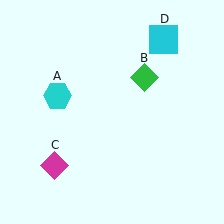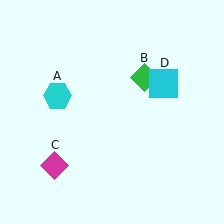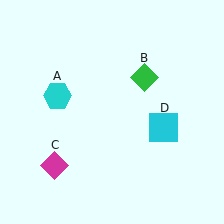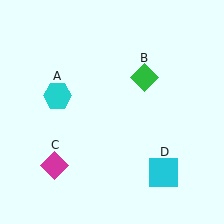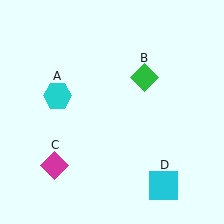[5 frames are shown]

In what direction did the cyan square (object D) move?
The cyan square (object D) moved down.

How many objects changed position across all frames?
1 object changed position: cyan square (object D).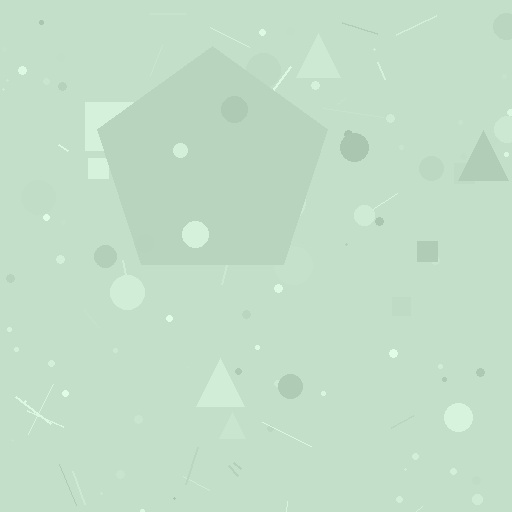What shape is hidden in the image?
A pentagon is hidden in the image.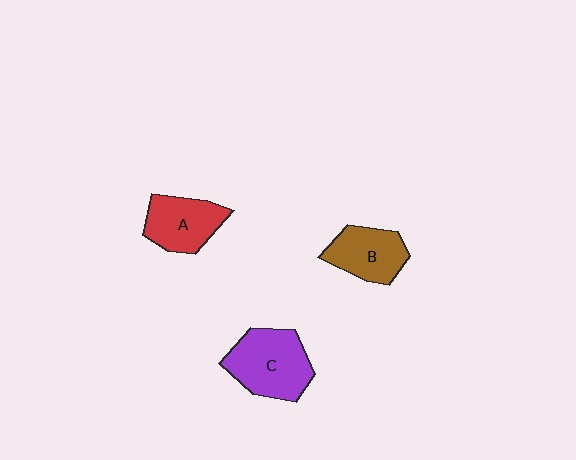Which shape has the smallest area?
Shape B (brown).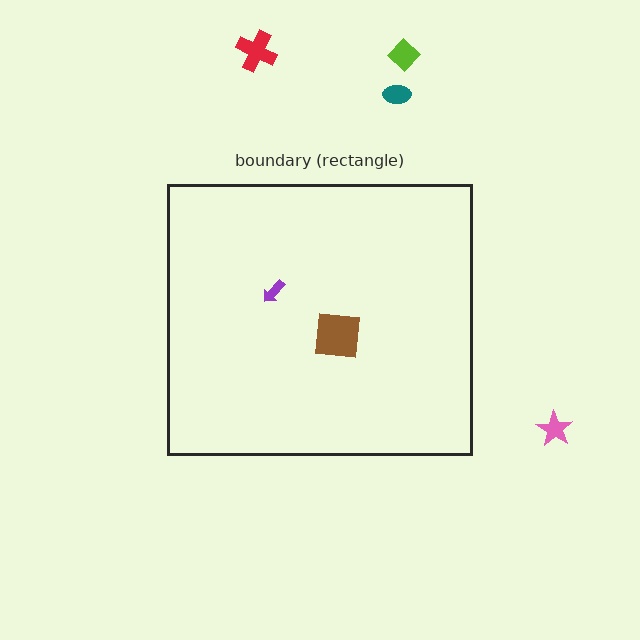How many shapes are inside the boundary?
2 inside, 4 outside.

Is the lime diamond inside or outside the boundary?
Outside.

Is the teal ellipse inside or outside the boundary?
Outside.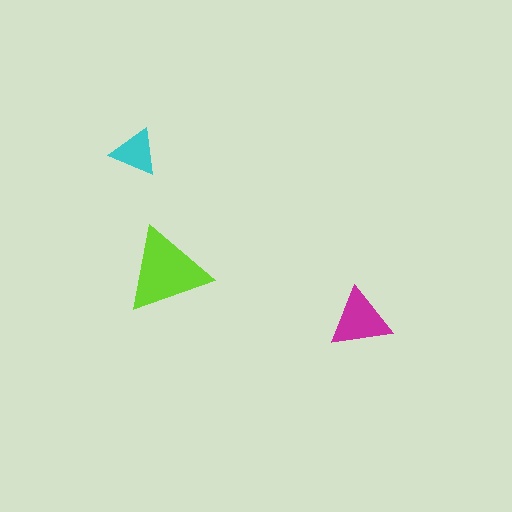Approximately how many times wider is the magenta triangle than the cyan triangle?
About 1.5 times wider.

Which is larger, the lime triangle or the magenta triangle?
The lime one.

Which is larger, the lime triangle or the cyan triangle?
The lime one.